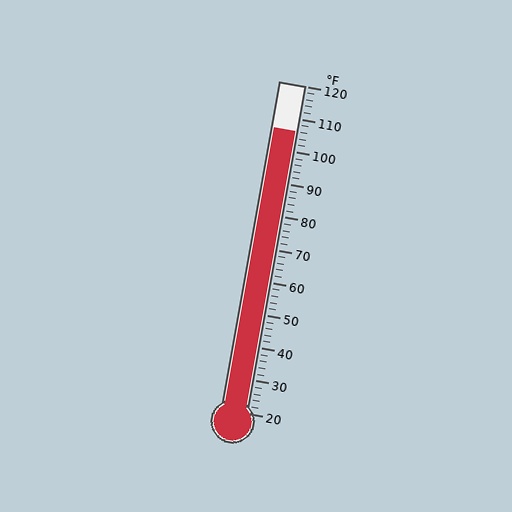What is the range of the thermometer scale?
The thermometer scale ranges from 20°F to 120°F.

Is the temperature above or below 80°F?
The temperature is above 80°F.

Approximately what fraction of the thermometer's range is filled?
The thermometer is filled to approximately 85% of its range.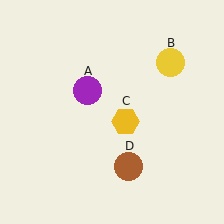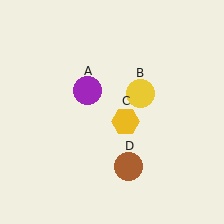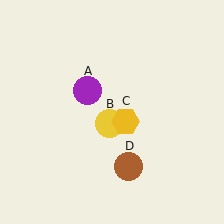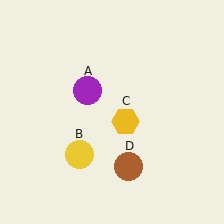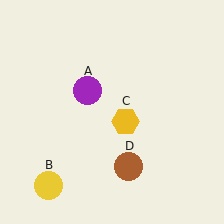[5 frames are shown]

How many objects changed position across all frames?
1 object changed position: yellow circle (object B).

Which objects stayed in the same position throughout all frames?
Purple circle (object A) and yellow hexagon (object C) and brown circle (object D) remained stationary.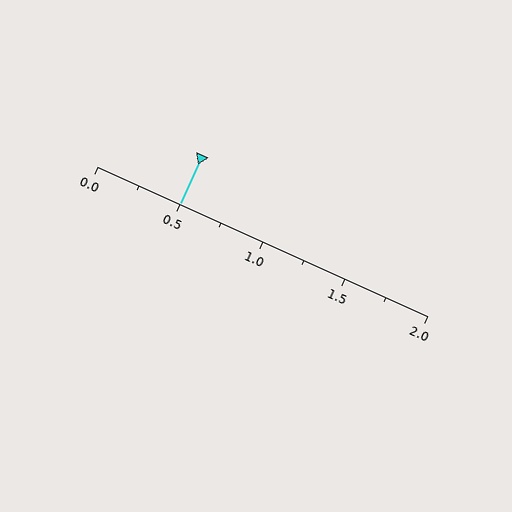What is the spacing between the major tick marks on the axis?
The major ticks are spaced 0.5 apart.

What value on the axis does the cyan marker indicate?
The marker indicates approximately 0.5.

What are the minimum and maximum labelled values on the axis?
The axis runs from 0.0 to 2.0.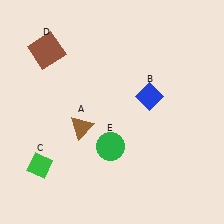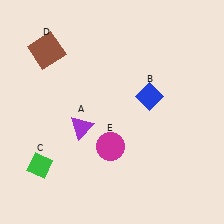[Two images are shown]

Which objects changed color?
A changed from brown to purple. E changed from green to magenta.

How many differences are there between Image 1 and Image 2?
There are 2 differences between the two images.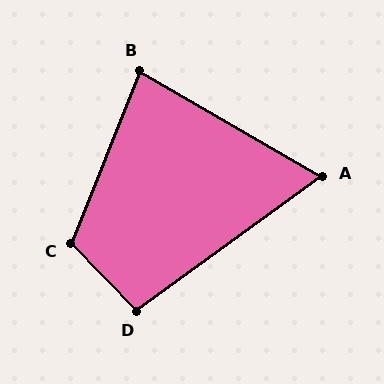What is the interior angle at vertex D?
Approximately 98 degrees (obtuse).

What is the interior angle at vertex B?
Approximately 82 degrees (acute).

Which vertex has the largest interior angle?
C, at approximately 114 degrees.